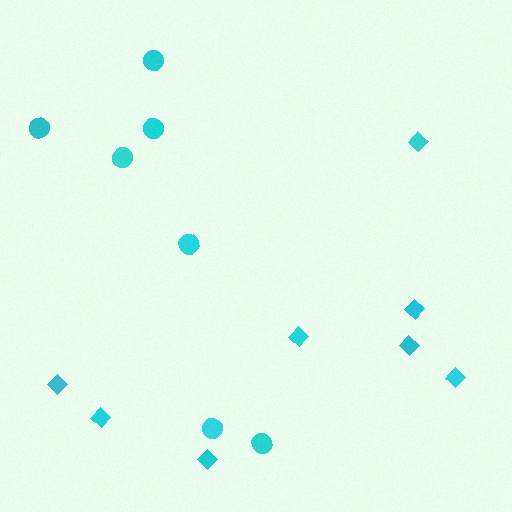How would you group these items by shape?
There are 2 groups: one group of diamonds (8) and one group of circles (7).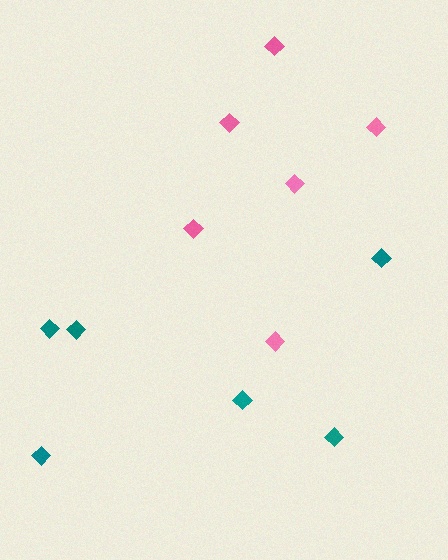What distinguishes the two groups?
There are 2 groups: one group of teal diamonds (6) and one group of pink diamonds (6).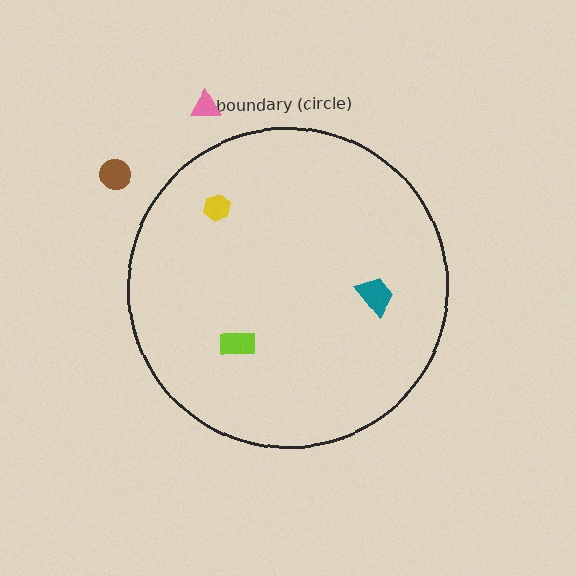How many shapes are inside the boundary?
3 inside, 2 outside.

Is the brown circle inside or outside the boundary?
Outside.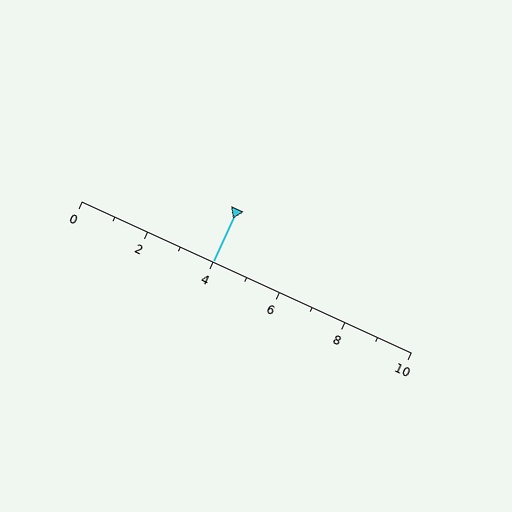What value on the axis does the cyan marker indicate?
The marker indicates approximately 4.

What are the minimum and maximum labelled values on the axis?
The axis runs from 0 to 10.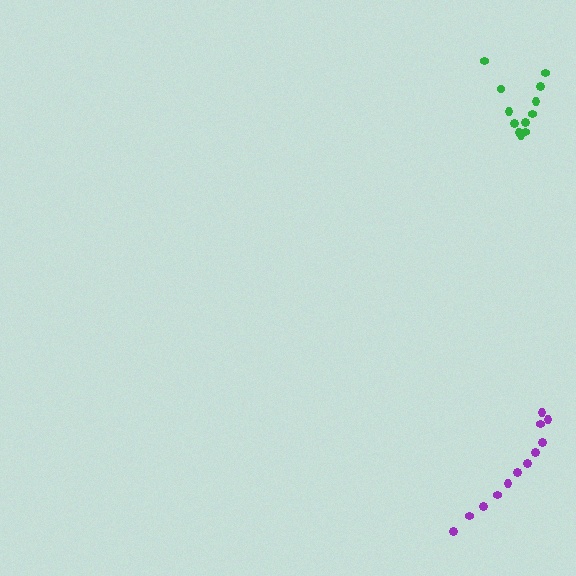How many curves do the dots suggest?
There are 2 distinct paths.